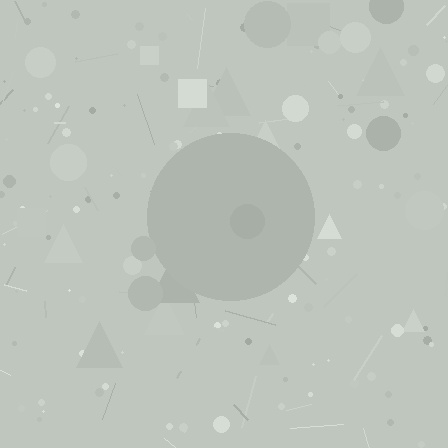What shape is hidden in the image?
A circle is hidden in the image.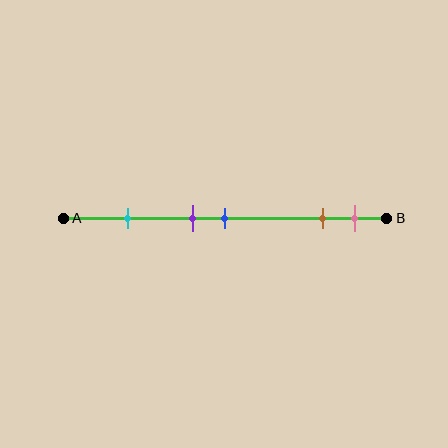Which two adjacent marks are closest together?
The purple and blue marks are the closest adjacent pair.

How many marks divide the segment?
There are 5 marks dividing the segment.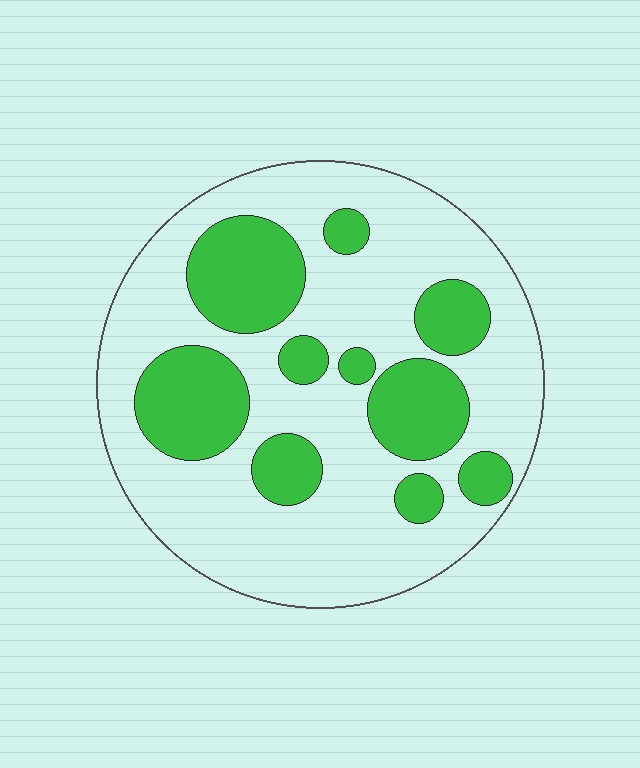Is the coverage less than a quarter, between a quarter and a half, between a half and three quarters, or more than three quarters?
Between a quarter and a half.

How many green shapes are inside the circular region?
10.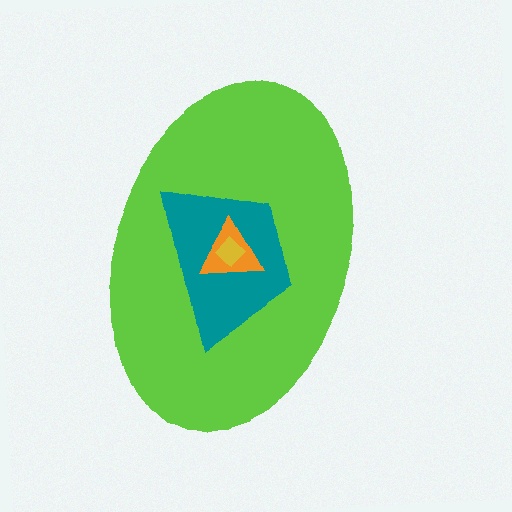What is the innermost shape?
The yellow diamond.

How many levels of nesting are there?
4.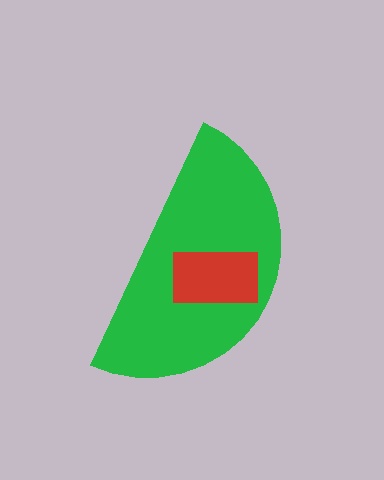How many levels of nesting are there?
2.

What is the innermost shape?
The red rectangle.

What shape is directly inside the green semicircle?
The red rectangle.